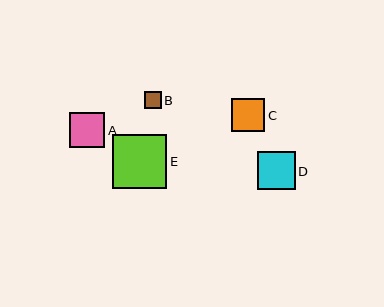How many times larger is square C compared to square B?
Square C is approximately 2.0 times the size of square B.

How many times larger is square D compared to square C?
Square D is approximately 1.1 times the size of square C.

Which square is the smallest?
Square B is the smallest with a size of approximately 17 pixels.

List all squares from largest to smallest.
From largest to smallest: E, D, A, C, B.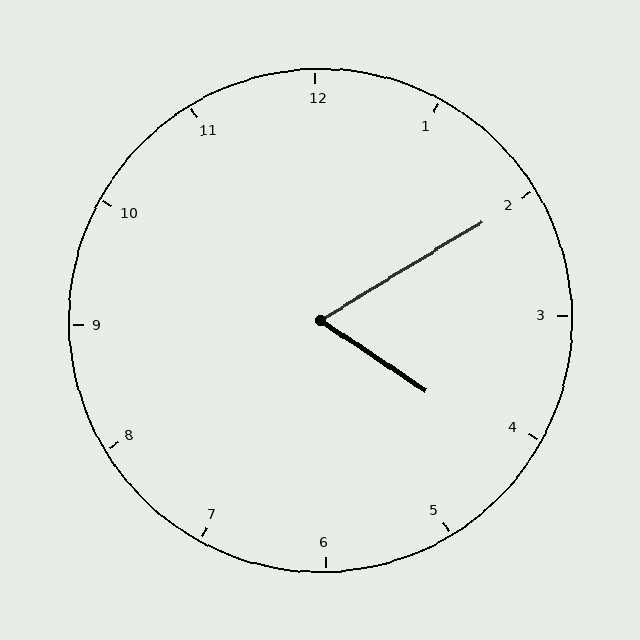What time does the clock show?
4:10.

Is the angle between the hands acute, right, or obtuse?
It is acute.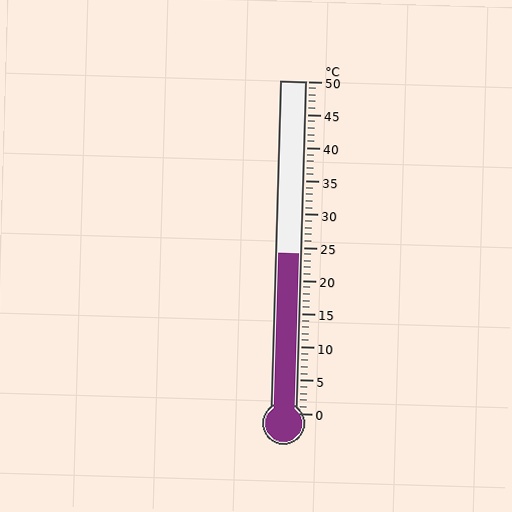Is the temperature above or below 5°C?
The temperature is above 5°C.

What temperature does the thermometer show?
The thermometer shows approximately 24°C.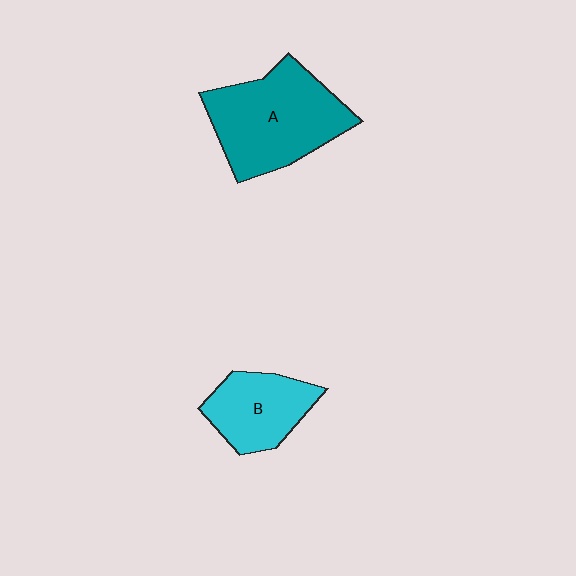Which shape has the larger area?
Shape A (teal).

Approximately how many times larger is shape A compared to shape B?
Approximately 1.7 times.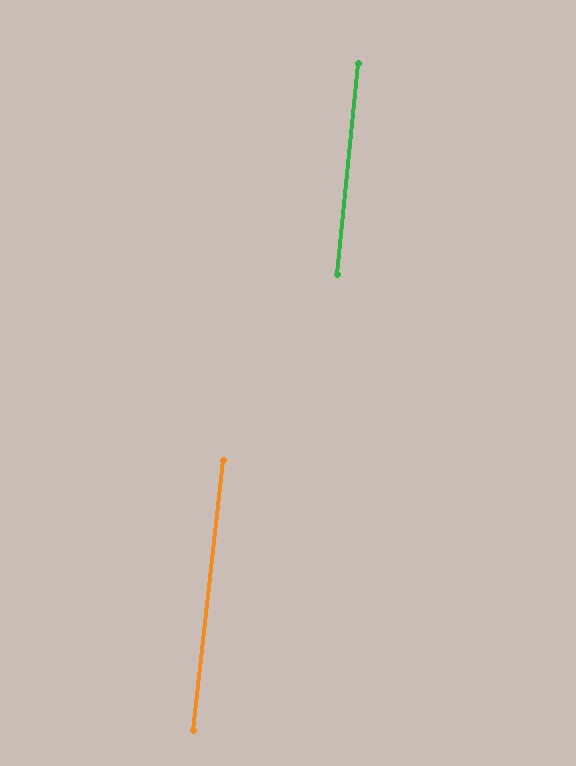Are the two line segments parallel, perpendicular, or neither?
Parallel — their directions differ by only 0.8°.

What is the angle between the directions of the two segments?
Approximately 1 degree.